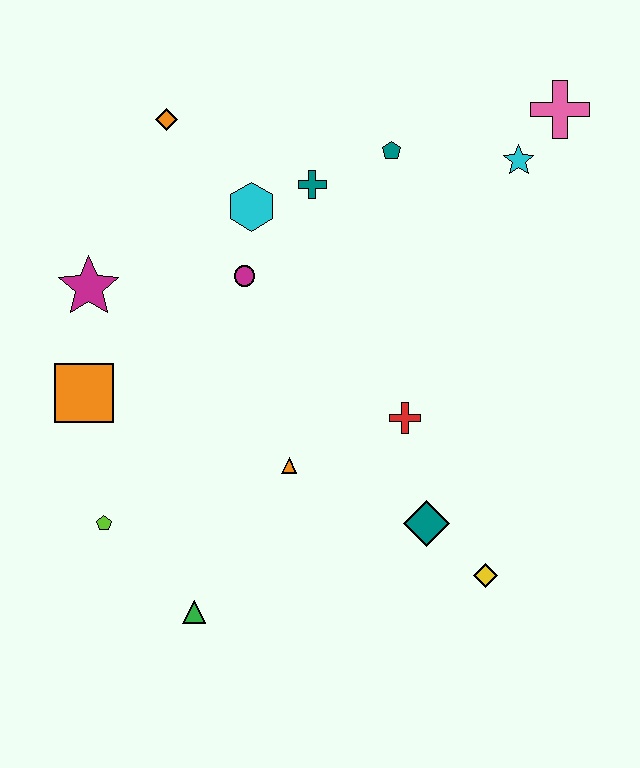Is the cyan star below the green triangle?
No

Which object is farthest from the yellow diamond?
The orange diamond is farthest from the yellow diamond.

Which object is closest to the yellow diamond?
The teal diamond is closest to the yellow diamond.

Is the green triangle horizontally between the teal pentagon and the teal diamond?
No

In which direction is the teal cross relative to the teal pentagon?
The teal cross is to the left of the teal pentagon.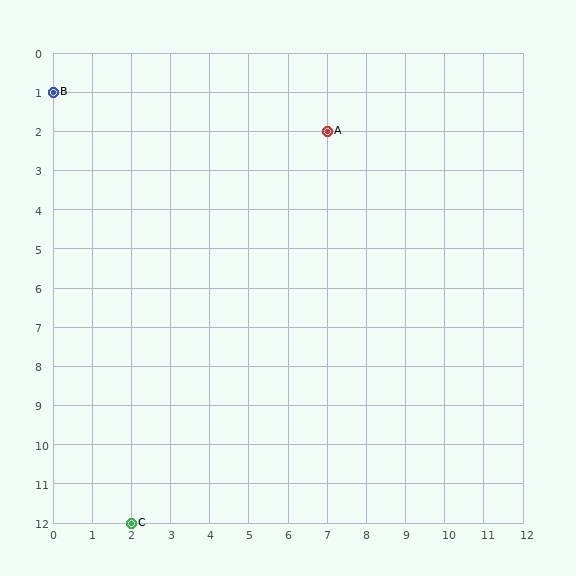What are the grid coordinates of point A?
Point A is at grid coordinates (7, 2).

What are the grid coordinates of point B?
Point B is at grid coordinates (0, 1).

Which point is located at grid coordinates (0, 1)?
Point B is at (0, 1).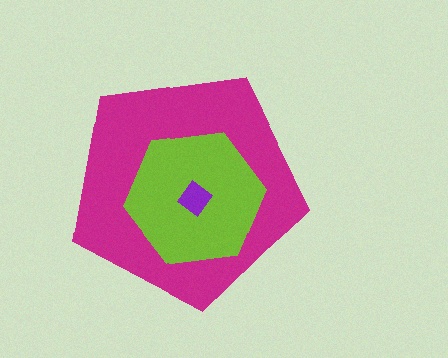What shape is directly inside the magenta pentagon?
The lime hexagon.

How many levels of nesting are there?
3.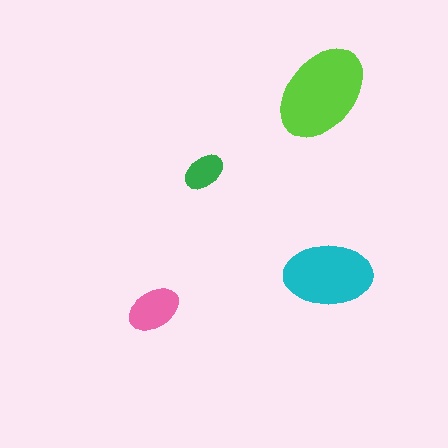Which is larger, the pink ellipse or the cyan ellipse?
The cyan one.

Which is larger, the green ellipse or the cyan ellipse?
The cyan one.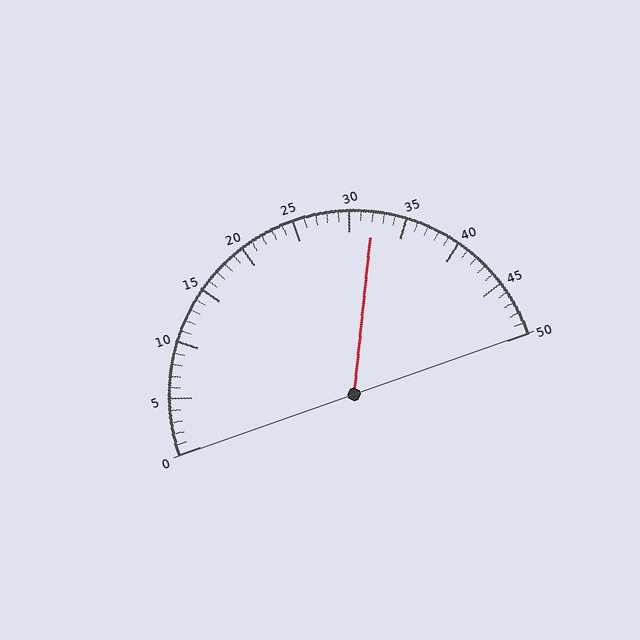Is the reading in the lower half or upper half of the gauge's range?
The reading is in the upper half of the range (0 to 50).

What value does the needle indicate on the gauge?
The needle indicates approximately 32.